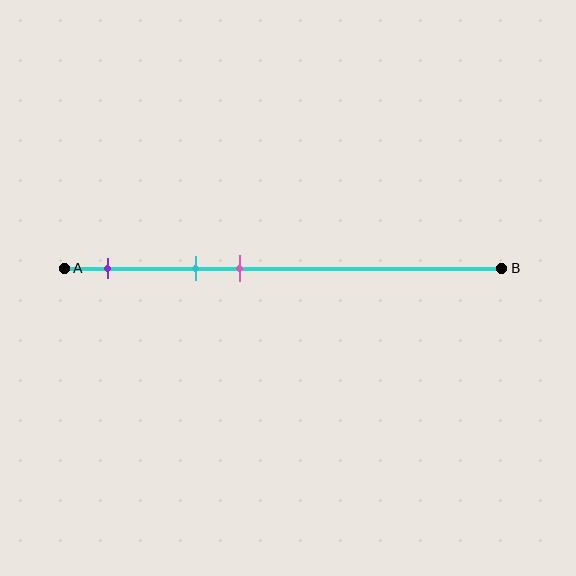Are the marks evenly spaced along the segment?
Yes, the marks are approximately evenly spaced.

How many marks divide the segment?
There are 3 marks dividing the segment.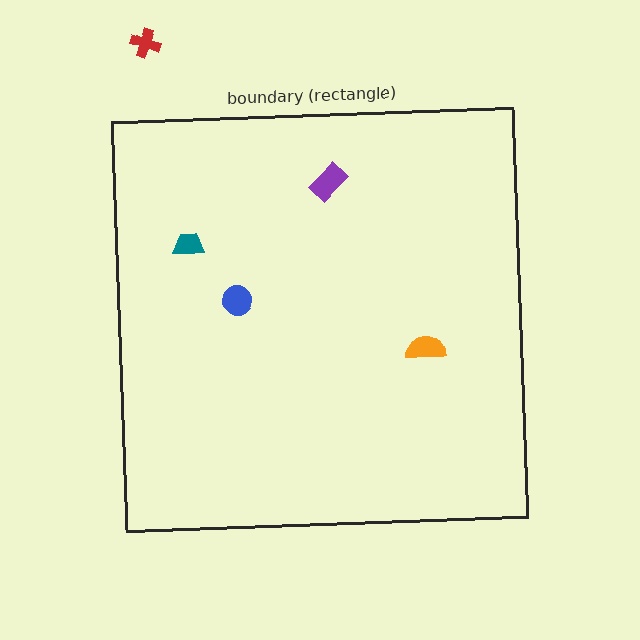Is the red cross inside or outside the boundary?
Outside.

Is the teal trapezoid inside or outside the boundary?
Inside.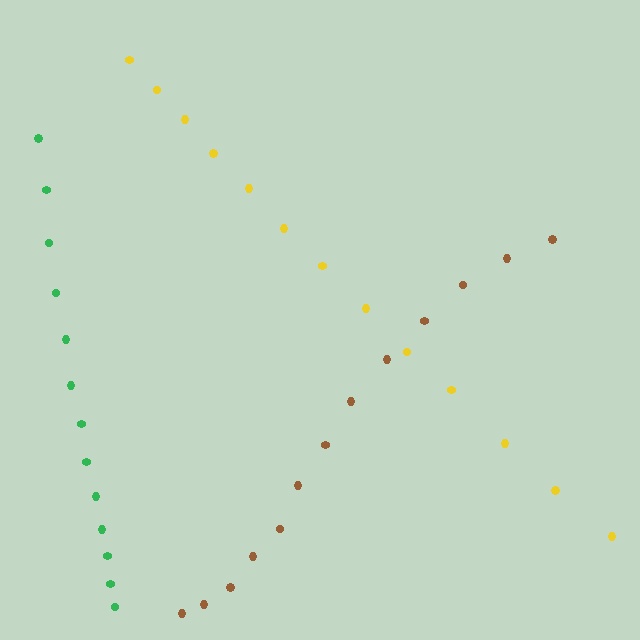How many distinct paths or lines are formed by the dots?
There are 3 distinct paths.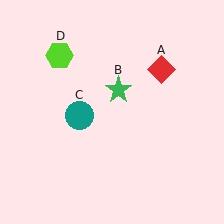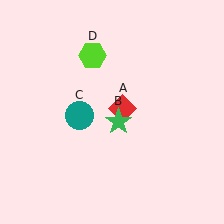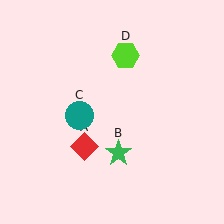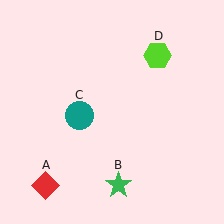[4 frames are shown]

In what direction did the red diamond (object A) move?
The red diamond (object A) moved down and to the left.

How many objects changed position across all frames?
3 objects changed position: red diamond (object A), green star (object B), lime hexagon (object D).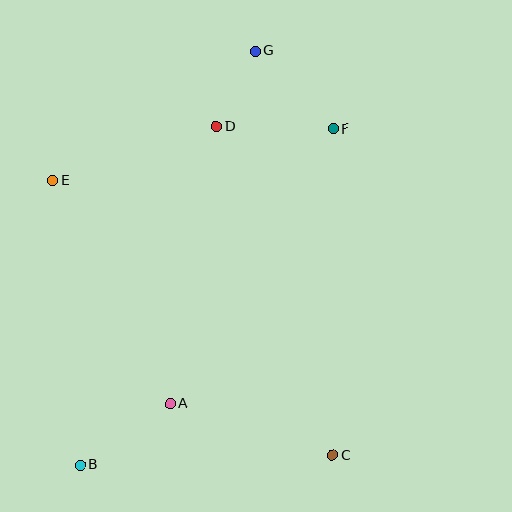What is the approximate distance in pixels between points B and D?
The distance between B and D is approximately 365 pixels.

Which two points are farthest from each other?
Points B and G are farthest from each other.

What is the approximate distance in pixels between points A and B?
The distance between A and B is approximately 109 pixels.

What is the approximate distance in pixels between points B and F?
The distance between B and F is approximately 421 pixels.